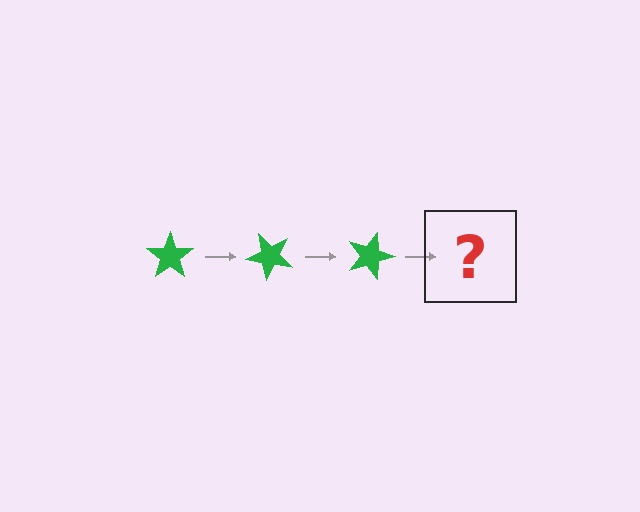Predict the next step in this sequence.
The next step is a green star rotated 135 degrees.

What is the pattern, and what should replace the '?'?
The pattern is that the star rotates 45 degrees each step. The '?' should be a green star rotated 135 degrees.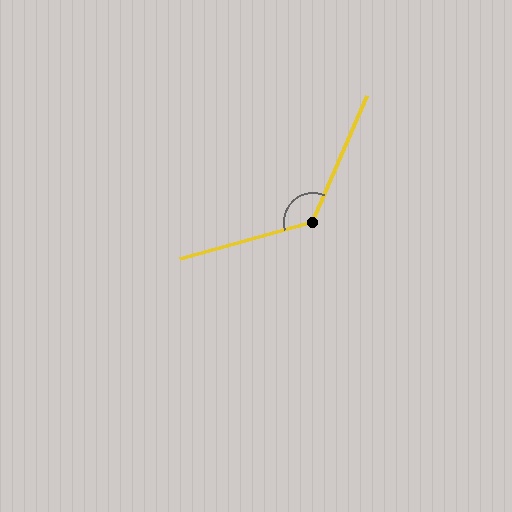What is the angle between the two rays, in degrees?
Approximately 129 degrees.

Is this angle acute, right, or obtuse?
It is obtuse.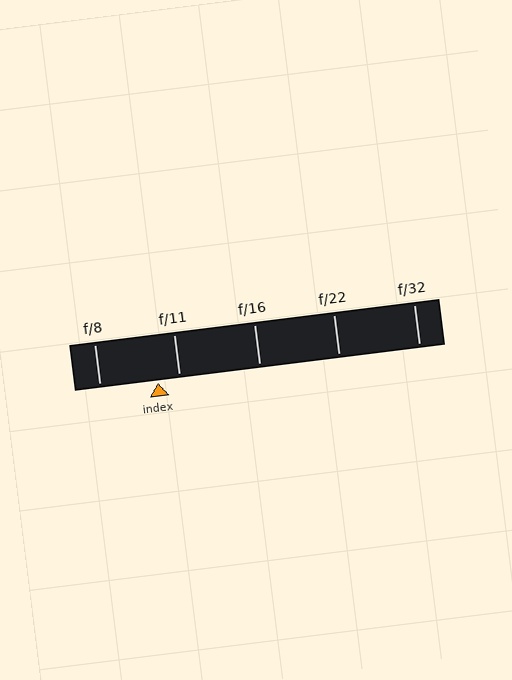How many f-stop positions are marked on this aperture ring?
There are 5 f-stop positions marked.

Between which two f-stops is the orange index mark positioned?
The index mark is between f/8 and f/11.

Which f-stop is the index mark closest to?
The index mark is closest to f/11.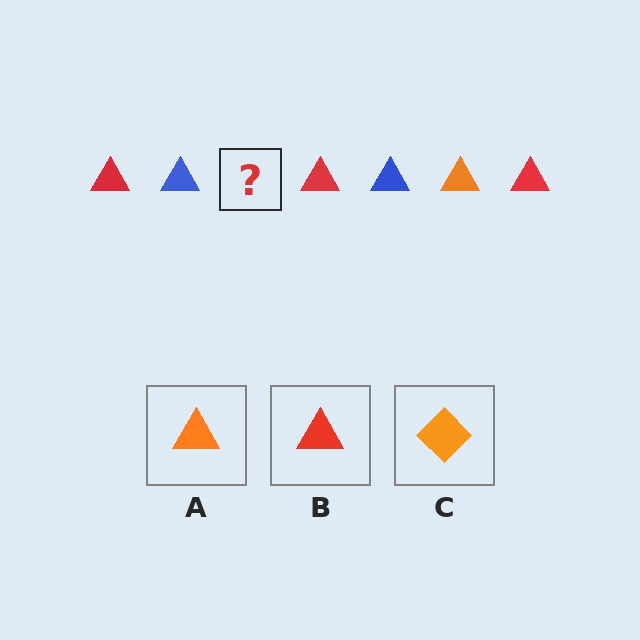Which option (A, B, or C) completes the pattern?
A.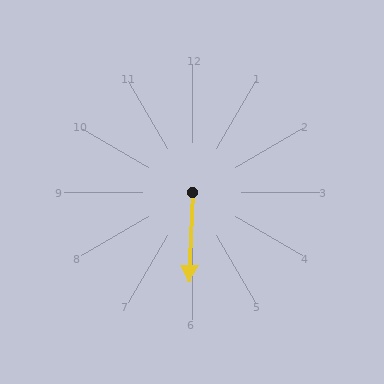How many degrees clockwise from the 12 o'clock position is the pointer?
Approximately 182 degrees.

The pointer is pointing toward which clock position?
Roughly 6 o'clock.